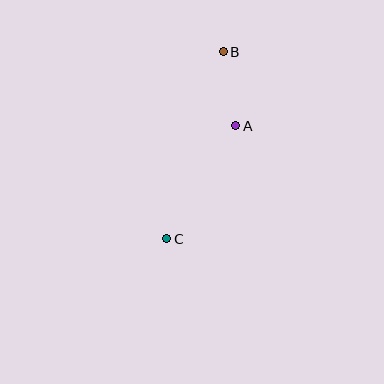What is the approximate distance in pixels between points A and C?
The distance between A and C is approximately 133 pixels.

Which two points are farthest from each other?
Points B and C are farthest from each other.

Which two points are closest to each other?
Points A and B are closest to each other.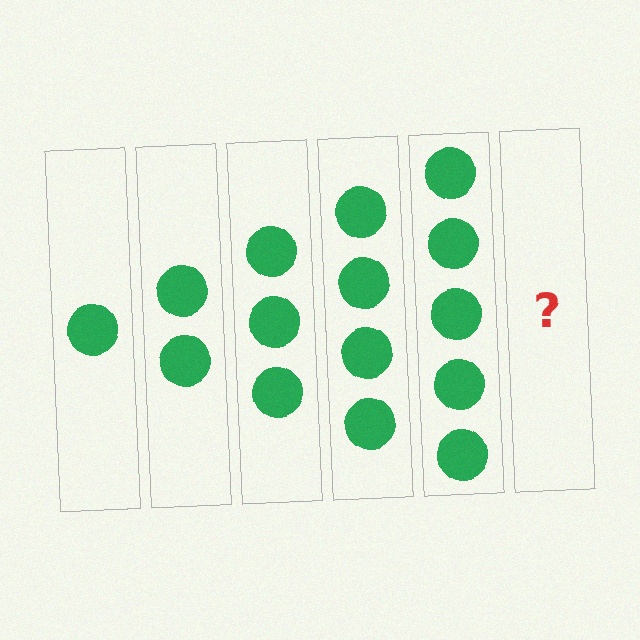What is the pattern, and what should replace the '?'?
The pattern is that each step adds one more circle. The '?' should be 6 circles.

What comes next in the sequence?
The next element should be 6 circles.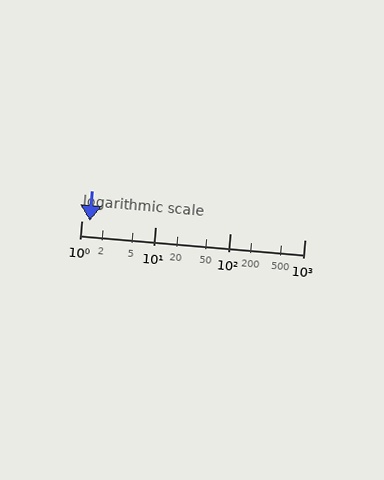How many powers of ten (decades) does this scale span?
The scale spans 3 decades, from 1 to 1000.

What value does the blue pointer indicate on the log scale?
The pointer indicates approximately 1.3.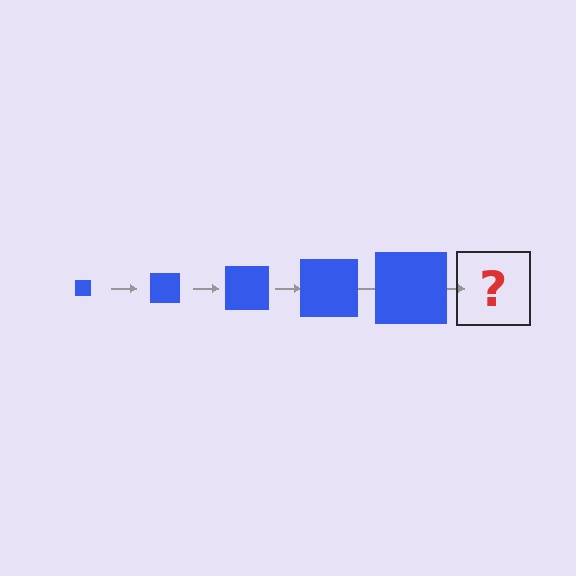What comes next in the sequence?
The next element should be a blue square, larger than the previous one.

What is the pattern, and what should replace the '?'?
The pattern is that the square gets progressively larger each step. The '?' should be a blue square, larger than the previous one.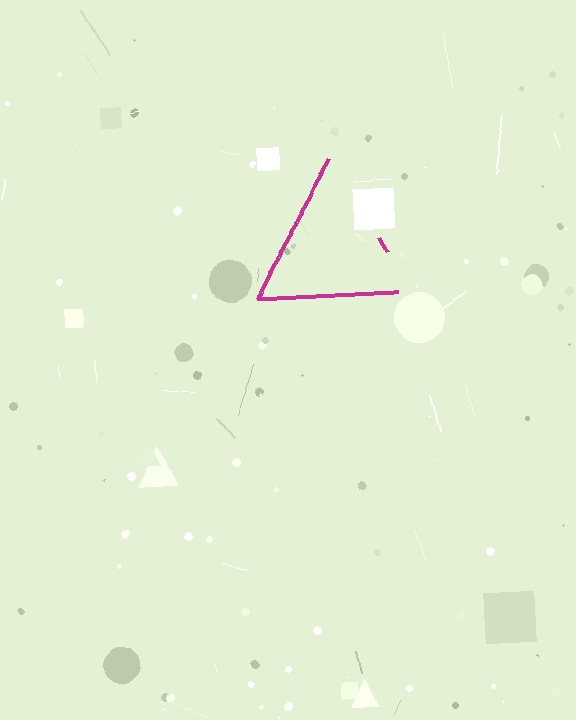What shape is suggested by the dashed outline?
The dashed outline suggests a triangle.